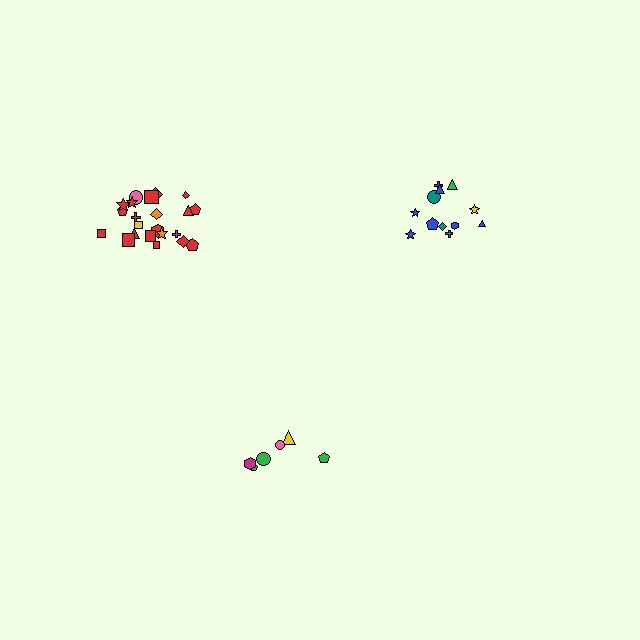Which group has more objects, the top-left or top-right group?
The top-left group.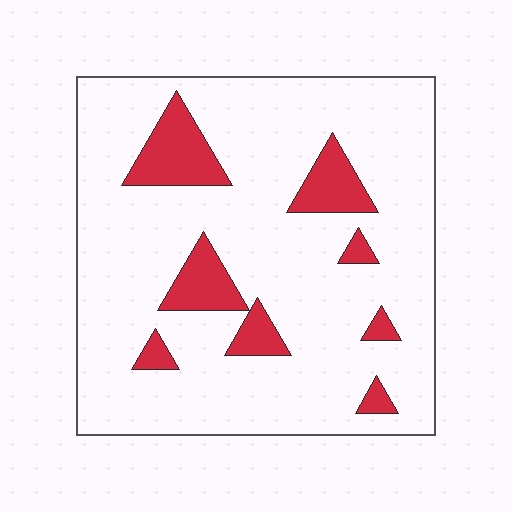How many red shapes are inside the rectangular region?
8.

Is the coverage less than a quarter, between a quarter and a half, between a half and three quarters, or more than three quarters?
Less than a quarter.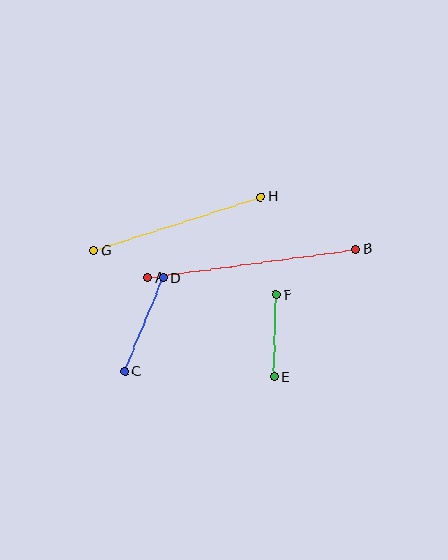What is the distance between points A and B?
The distance is approximately 210 pixels.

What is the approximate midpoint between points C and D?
The midpoint is at approximately (144, 325) pixels.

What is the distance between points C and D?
The distance is approximately 101 pixels.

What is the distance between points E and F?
The distance is approximately 83 pixels.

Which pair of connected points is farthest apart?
Points A and B are farthest apart.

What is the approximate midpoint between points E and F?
The midpoint is at approximately (275, 336) pixels.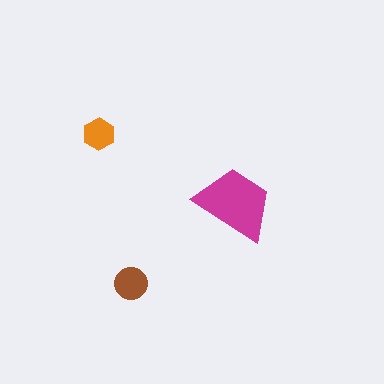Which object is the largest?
The magenta trapezoid.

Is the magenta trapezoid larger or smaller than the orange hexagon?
Larger.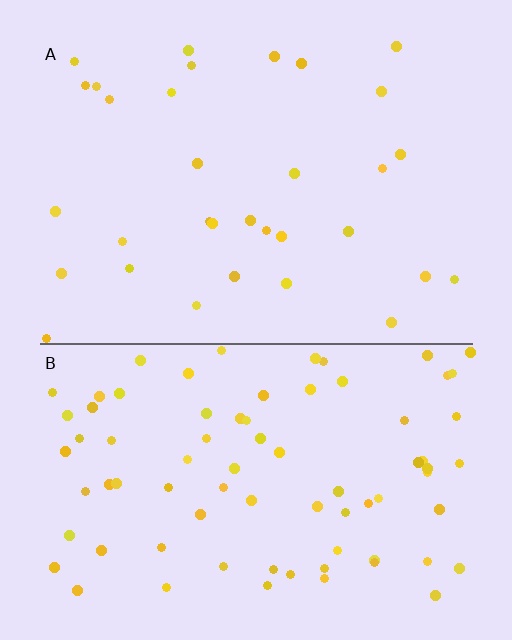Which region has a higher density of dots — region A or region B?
B (the bottom).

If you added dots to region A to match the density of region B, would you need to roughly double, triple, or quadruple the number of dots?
Approximately double.